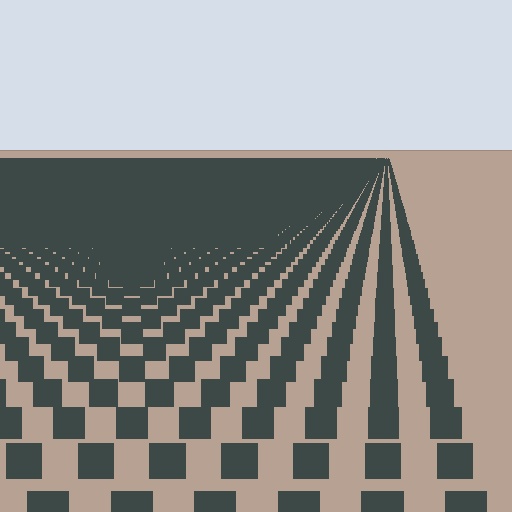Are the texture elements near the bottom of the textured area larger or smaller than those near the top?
Larger. Near the bottom, elements are closer to the viewer and appear at a bigger on-screen size.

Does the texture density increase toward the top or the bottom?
Density increases toward the top.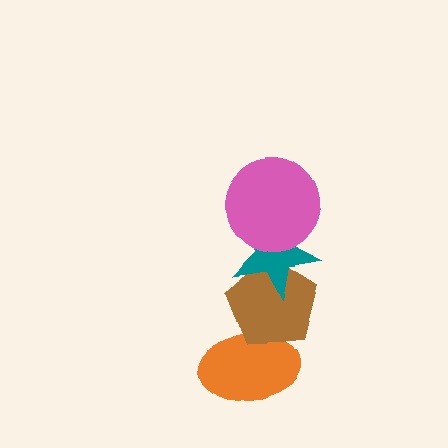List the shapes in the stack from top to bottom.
From top to bottom: the pink circle, the teal star, the brown pentagon, the orange ellipse.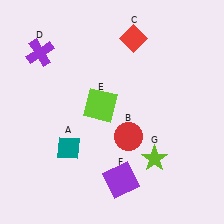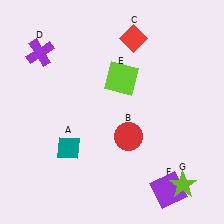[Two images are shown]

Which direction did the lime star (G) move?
The lime star (G) moved right.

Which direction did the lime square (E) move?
The lime square (E) moved up.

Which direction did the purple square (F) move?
The purple square (F) moved right.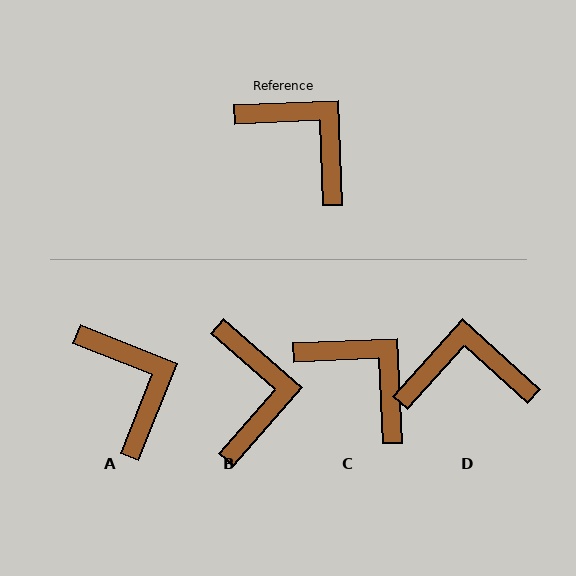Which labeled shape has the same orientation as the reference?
C.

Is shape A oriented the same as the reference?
No, it is off by about 24 degrees.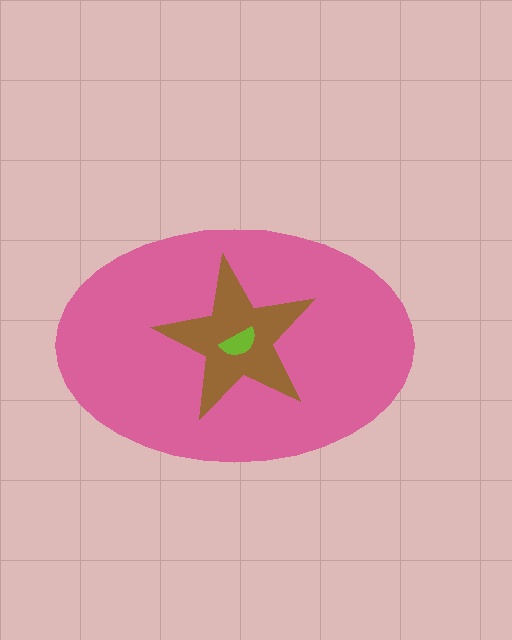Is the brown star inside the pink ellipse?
Yes.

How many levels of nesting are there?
3.